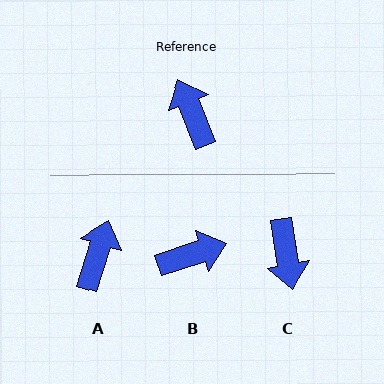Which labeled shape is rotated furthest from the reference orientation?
C, about 167 degrees away.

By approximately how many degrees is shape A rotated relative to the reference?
Approximately 39 degrees clockwise.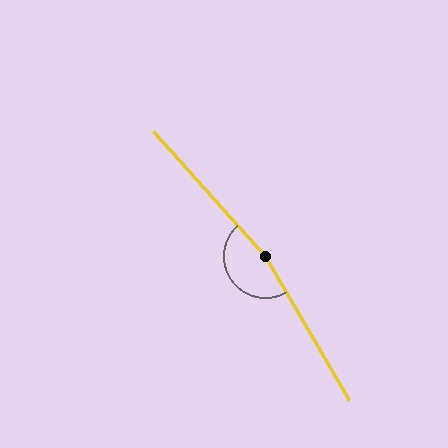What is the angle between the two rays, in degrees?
Approximately 168 degrees.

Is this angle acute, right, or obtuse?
It is obtuse.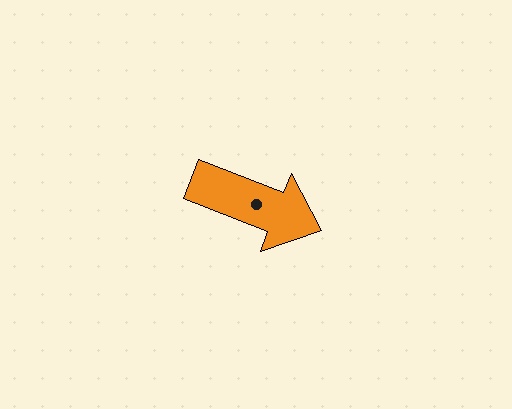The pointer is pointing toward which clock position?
Roughly 4 o'clock.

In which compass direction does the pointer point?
East.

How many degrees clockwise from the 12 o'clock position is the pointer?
Approximately 112 degrees.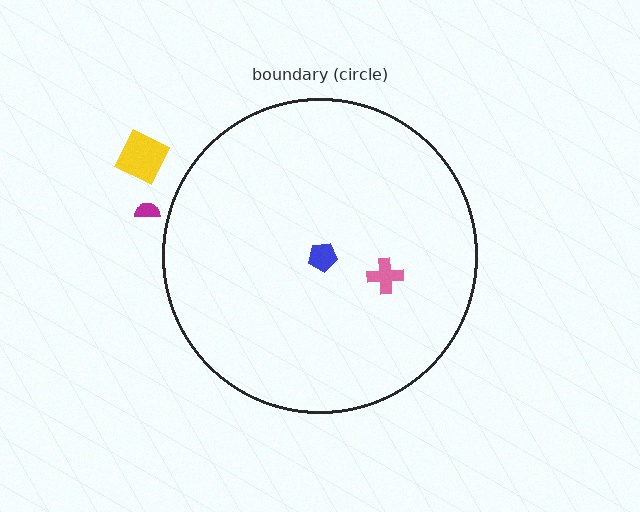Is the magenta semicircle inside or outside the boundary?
Outside.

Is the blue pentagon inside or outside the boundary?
Inside.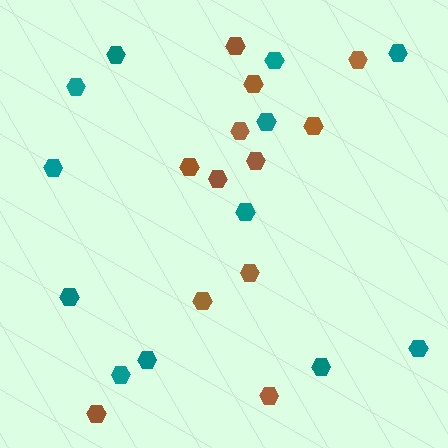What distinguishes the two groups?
There are 2 groups: one group of brown hexagons (12) and one group of teal hexagons (12).